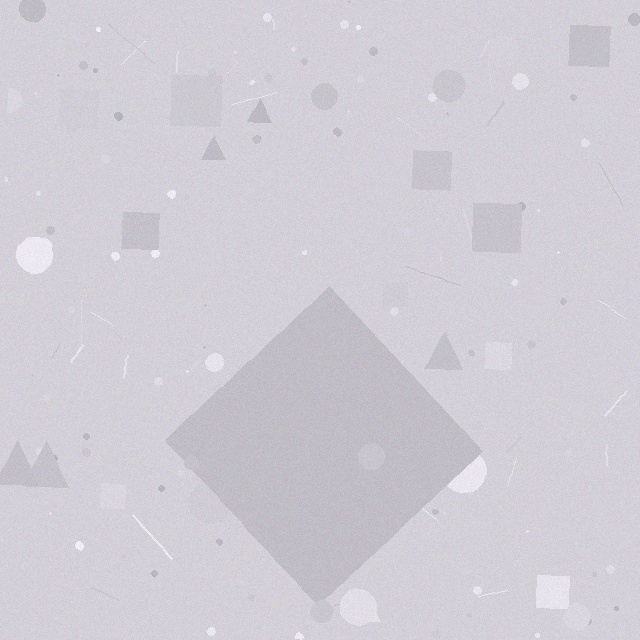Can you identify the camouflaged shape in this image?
The camouflaged shape is a diamond.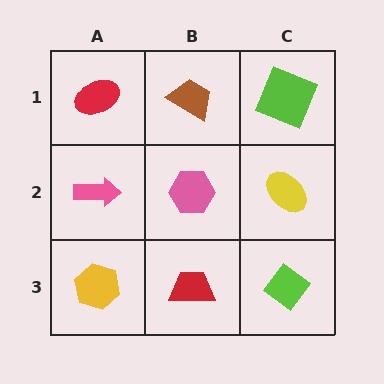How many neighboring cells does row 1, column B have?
3.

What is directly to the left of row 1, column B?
A red ellipse.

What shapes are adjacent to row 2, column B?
A brown trapezoid (row 1, column B), a red trapezoid (row 3, column B), a pink arrow (row 2, column A), a yellow ellipse (row 2, column C).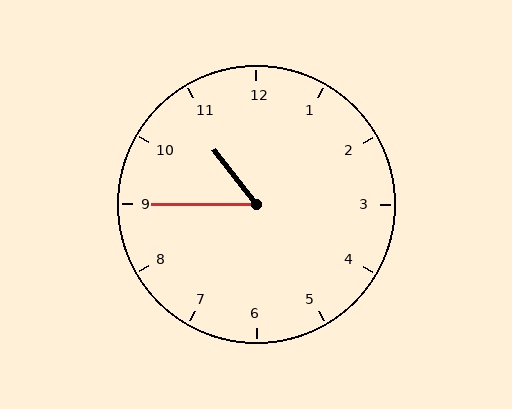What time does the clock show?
10:45.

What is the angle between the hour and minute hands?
Approximately 52 degrees.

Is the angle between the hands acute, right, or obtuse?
It is acute.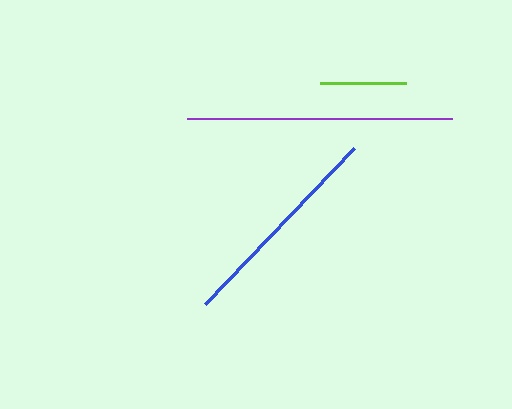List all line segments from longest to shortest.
From longest to shortest: purple, blue, lime.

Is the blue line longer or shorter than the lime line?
The blue line is longer than the lime line.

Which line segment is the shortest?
The lime line is the shortest at approximately 87 pixels.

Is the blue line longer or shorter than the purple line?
The purple line is longer than the blue line.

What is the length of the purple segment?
The purple segment is approximately 265 pixels long.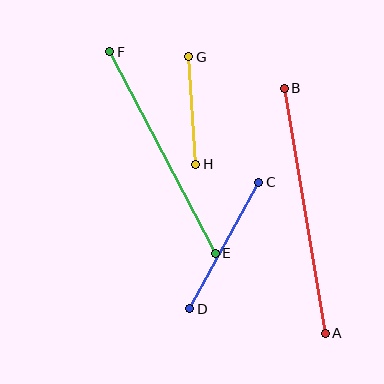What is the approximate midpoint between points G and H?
The midpoint is at approximately (192, 111) pixels.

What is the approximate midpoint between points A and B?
The midpoint is at approximately (305, 211) pixels.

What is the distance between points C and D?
The distance is approximately 144 pixels.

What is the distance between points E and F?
The distance is approximately 227 pixels.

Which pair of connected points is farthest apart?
Points A and B are farthest apart.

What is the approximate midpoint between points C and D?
The midpoint is at approximately (224, 245) pixels.